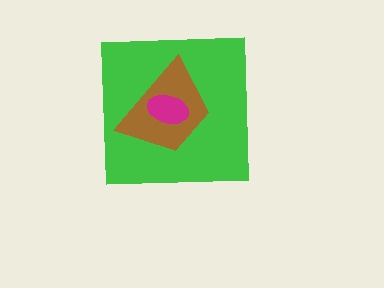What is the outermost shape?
The green square.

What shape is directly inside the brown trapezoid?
The magenta ellipse.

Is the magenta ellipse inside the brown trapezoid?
Yes.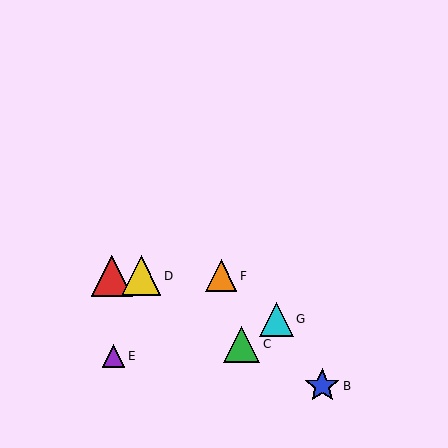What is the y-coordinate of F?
Object F is at y≈276.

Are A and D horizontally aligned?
Yes, both are at y≈276.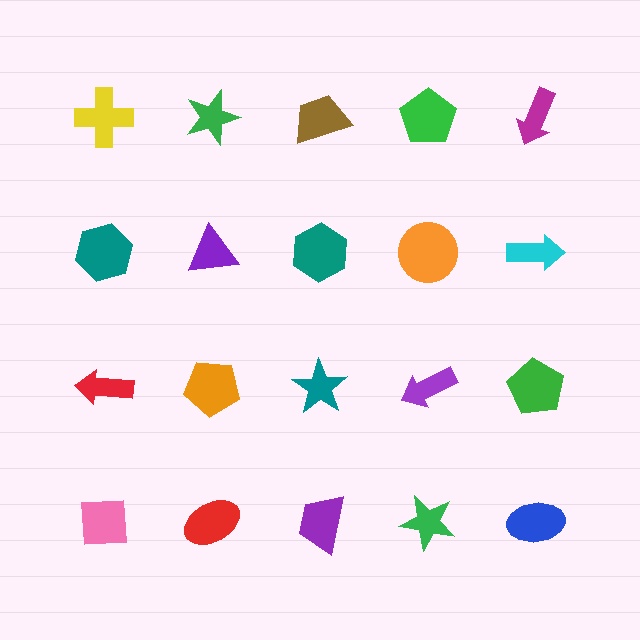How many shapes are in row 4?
5 shapes.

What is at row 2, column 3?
A teal hexagon.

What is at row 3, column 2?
An orange pentagon.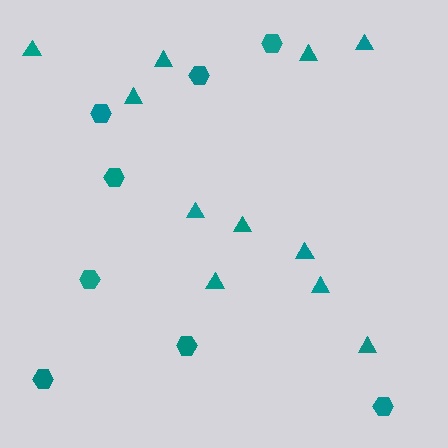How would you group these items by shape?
There are 2 groups: one group of hexagons (8) and one group of triangles (11).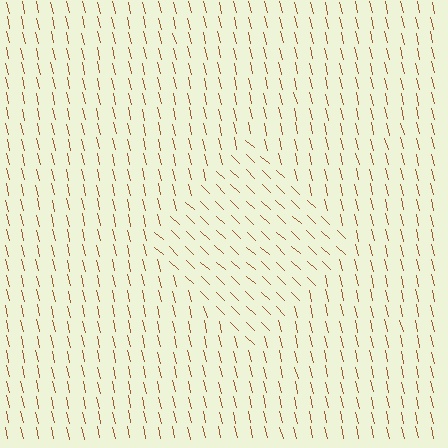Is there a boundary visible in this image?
Yes, there is a texture boundary formed by a change in line orientation.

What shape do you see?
I see a diamond.